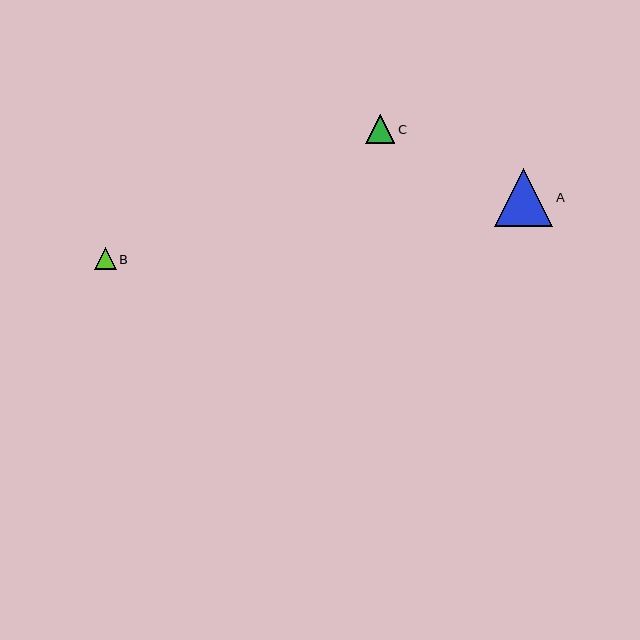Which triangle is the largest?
Triangle A is the largest with a size of approximately 58 pixels.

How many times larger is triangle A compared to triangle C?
Triangle A is approximately 2.0 times the size of triangle C.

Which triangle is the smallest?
Triangle B is the smallest with a size of approximately 22 pixels.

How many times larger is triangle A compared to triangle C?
Triangle A is approximately 2.0 times the size of triangle C.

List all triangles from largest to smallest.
From largest to smallest: A, C, B.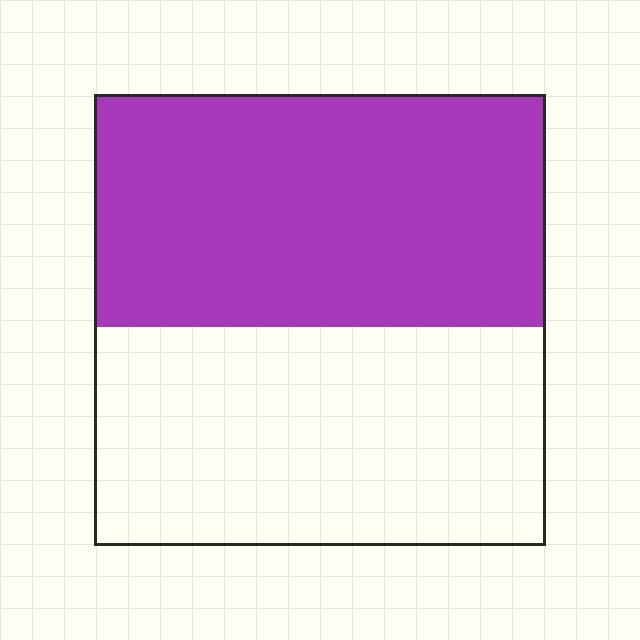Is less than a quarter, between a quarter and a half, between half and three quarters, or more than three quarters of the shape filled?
Between half and three quarters.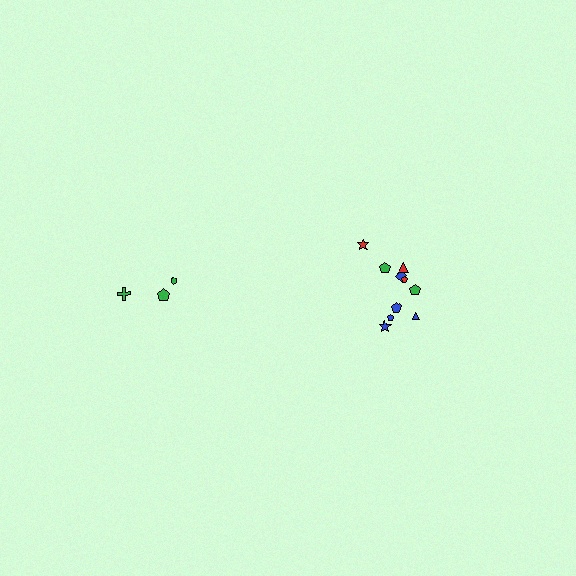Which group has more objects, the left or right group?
The right group.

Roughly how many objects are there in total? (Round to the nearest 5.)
Roughly 15 objects in total.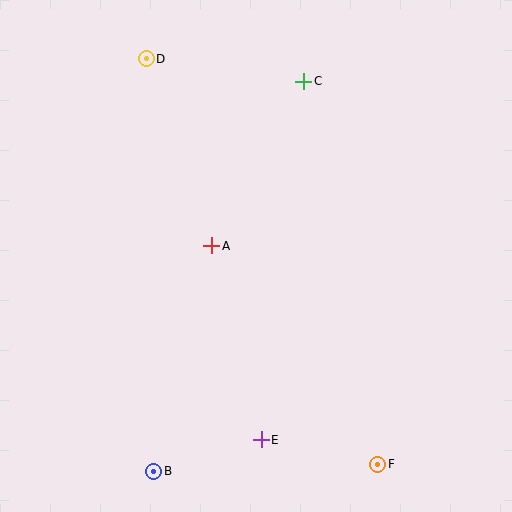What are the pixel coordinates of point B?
Point B is at (154, 471).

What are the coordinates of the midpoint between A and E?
The midpoint between A and E is at (236, 343).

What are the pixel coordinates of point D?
Point D is at (146, 59).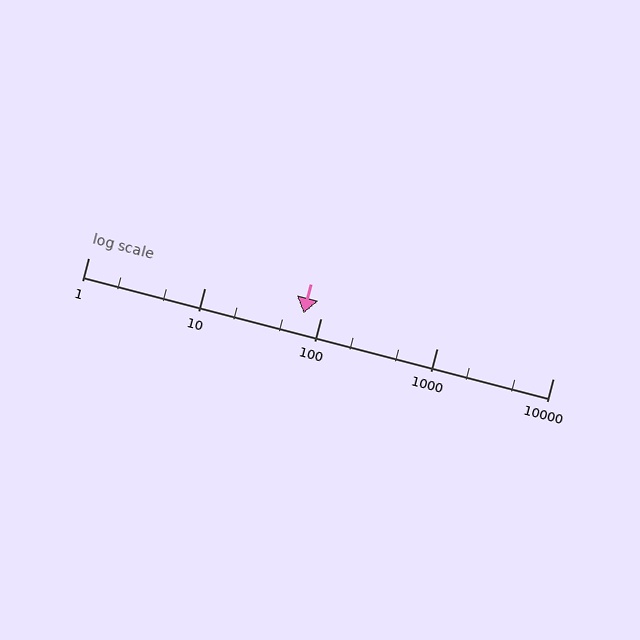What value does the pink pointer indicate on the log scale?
The pointer indicates approximately 72.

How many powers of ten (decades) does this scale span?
The scale spans 4 decades, from 1 to 10000.